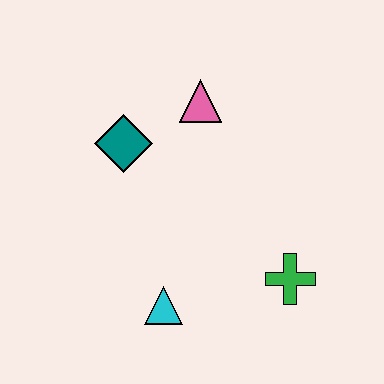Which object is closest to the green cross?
The cyan triangle is closest to the green cross.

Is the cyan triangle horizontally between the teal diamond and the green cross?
Yes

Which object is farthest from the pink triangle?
The cyan triangle is farthest from the pink triangle.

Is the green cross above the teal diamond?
No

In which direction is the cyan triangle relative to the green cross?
The cyan triangle is to the left of the green cross.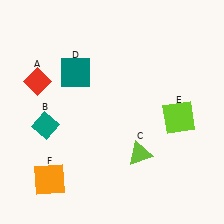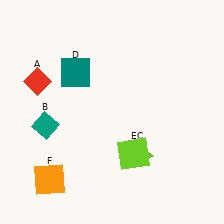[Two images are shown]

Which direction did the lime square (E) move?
The lime square (E) moved left.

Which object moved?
The lime square (E) moved left.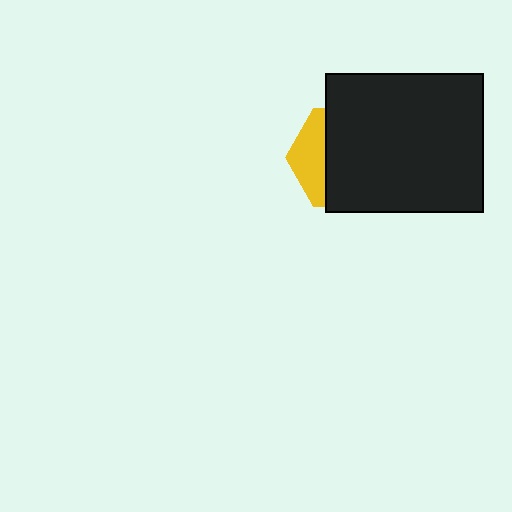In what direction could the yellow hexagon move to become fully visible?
The yellow hexagon could move left. That would shift it out from behind the black rectangle entirely.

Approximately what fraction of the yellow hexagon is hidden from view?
Roughly 69% of the yellow hexagon is hidden behind the black rectangle.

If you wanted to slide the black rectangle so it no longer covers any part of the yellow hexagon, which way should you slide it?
Slide it right — that is the most direct way to separate the two shapes.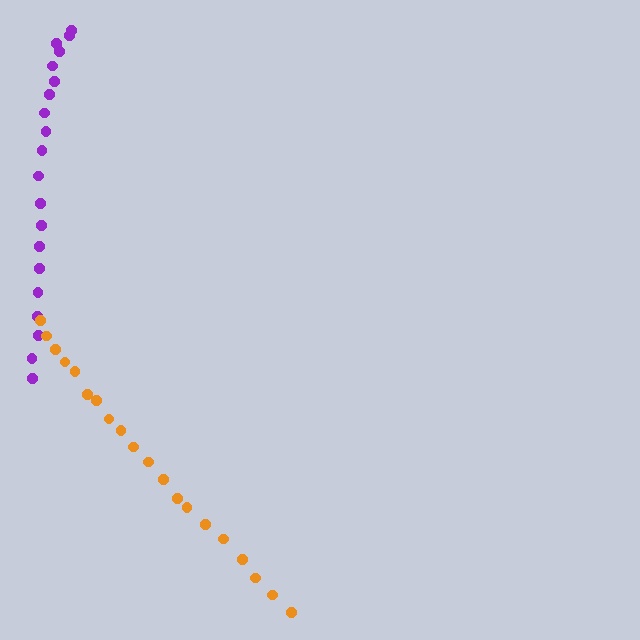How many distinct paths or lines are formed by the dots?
There are 2 distinct paths.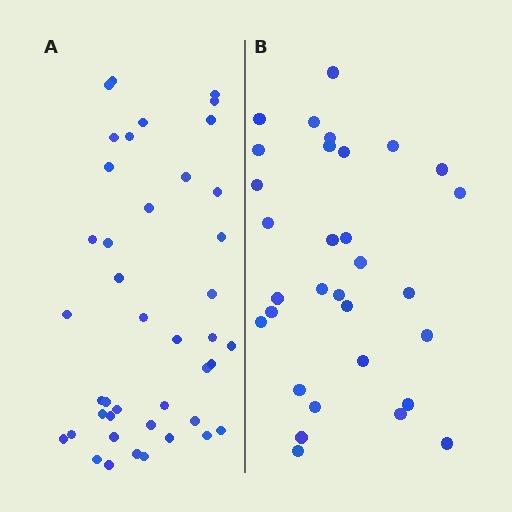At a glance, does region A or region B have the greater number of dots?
Region A (the left region) has more dots.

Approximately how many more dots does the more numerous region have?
Region A has roughly 12 or so more dots than region B.